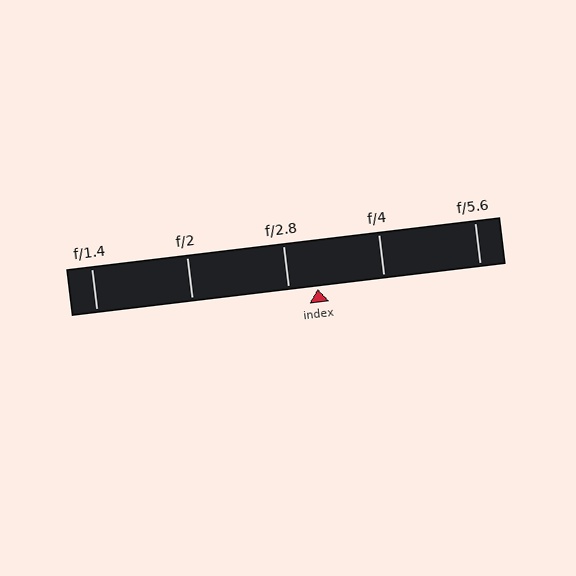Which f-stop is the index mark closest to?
The index mark is closest to f/2.8.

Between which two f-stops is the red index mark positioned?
The index mark is between f/2.8 and f/4.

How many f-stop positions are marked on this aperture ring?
There are 5 f-stop positions marked.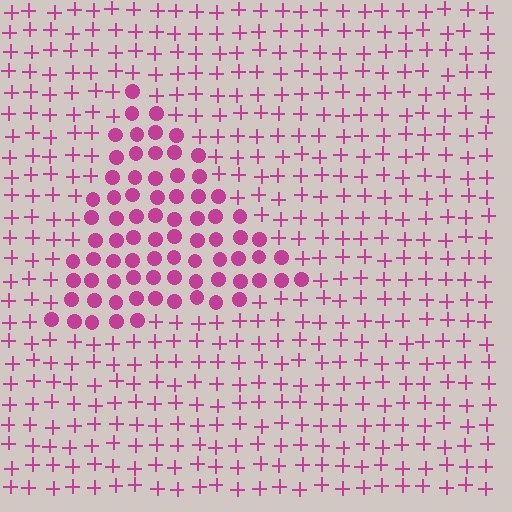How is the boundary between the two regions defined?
The boundary is defined by a change in element shape: circles inside vs. plus signs outside. All elements share the same color and spacing.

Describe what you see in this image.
The image is filled with small magenta elements arranged in a uniform grid. A triangle-shaped region contains circles, while the surrounding area contains plus signs. The boundary is defined purely by the change in element shape.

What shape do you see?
I see a triangle.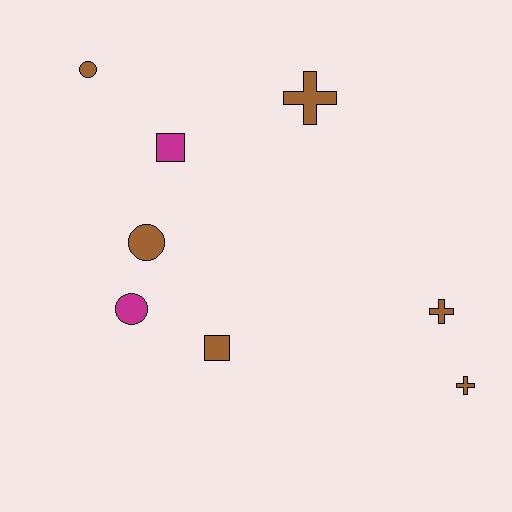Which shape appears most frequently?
Cross, with 3 objects.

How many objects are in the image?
There are 8 objects.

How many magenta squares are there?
There is 1 magenta square.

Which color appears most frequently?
Brown, with 6 objects.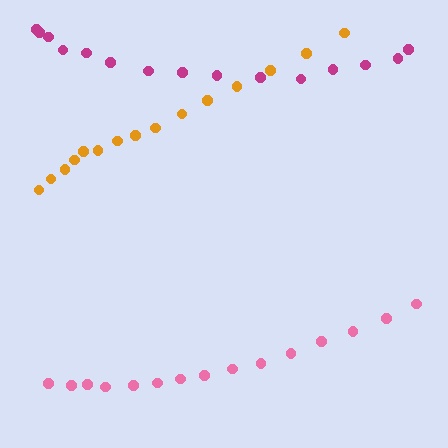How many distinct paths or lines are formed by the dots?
There are 3 distinct paths.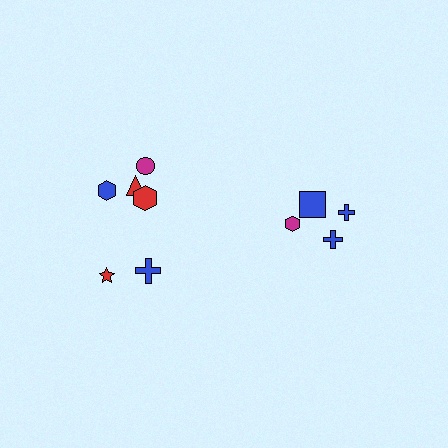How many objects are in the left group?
There are 6 objects.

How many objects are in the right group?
There are 4 objects.